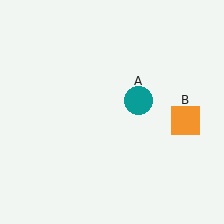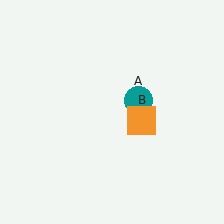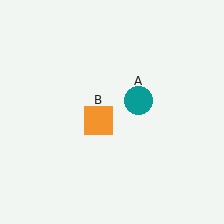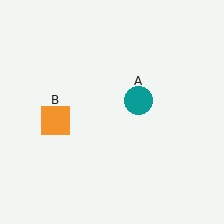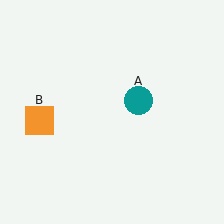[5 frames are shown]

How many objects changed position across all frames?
1 object changed position: orange square (object B).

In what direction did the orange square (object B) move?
The orange square (object B) moved left.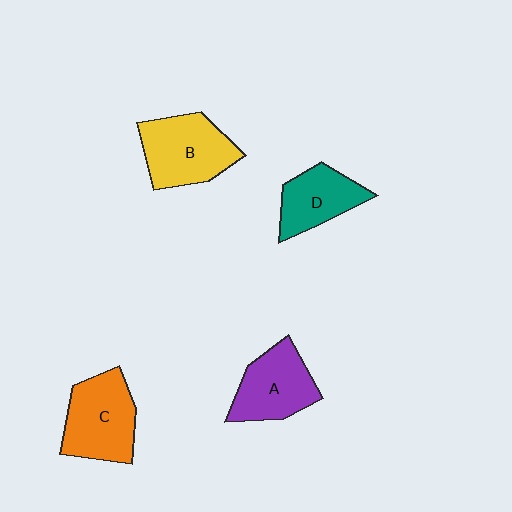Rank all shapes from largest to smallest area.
From largest to smallest: B (yellow), C (orange), A (purple), D (teal).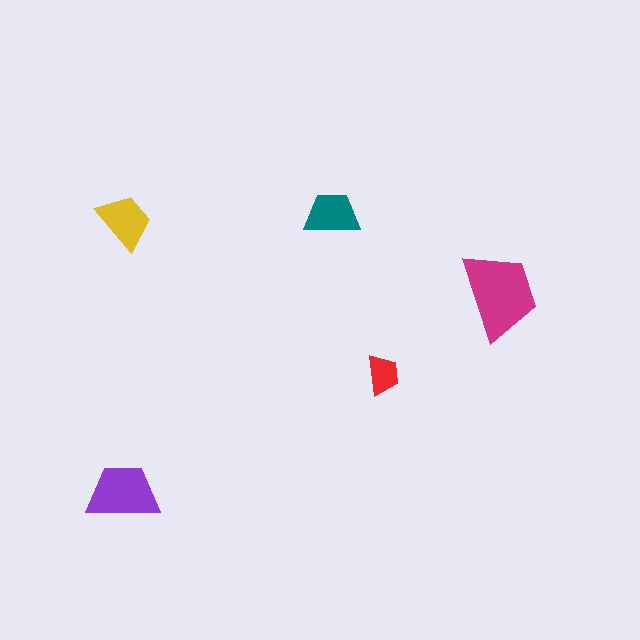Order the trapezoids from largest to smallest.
the magenta one, the purple one, the yellow one, the teal one, the red one.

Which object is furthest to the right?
The magenta trapezoid is rightmost.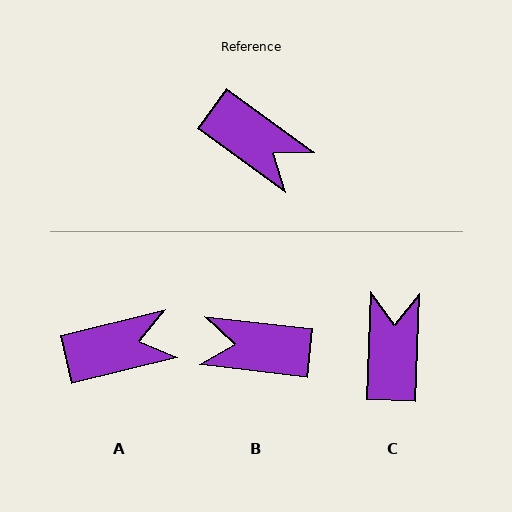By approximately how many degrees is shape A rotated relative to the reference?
Approximately 50 degrees counter-clockwise.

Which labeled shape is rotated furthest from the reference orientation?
B, about 151 degrees away.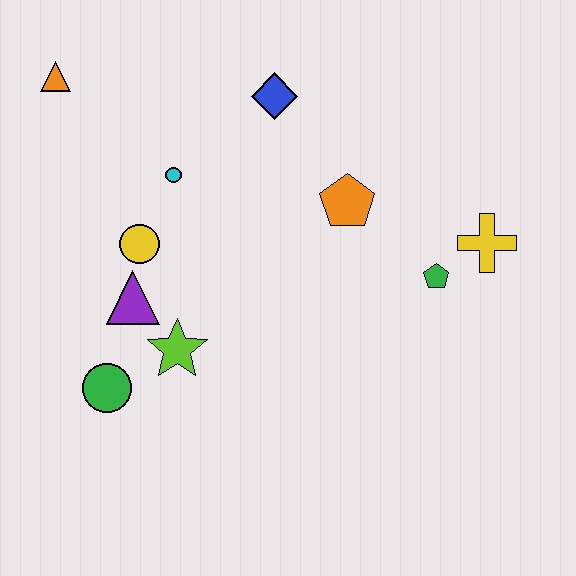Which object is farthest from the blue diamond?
The green circle is farthest from the blue diamond.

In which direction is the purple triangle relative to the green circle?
The purple triangle is above the green circle.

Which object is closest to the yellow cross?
The green pentagon is closest to the yellow cross.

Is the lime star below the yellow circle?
Yes